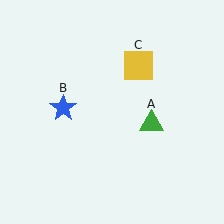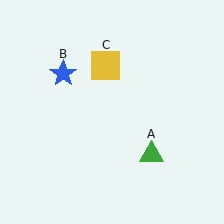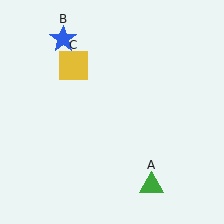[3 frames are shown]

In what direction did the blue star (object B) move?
The blue star (object B) moved up.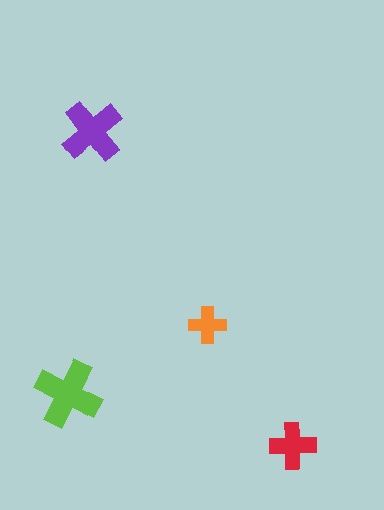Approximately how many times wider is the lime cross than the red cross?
About 1.5 times wider.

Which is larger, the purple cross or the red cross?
The purple one.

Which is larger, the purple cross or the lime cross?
The lime one.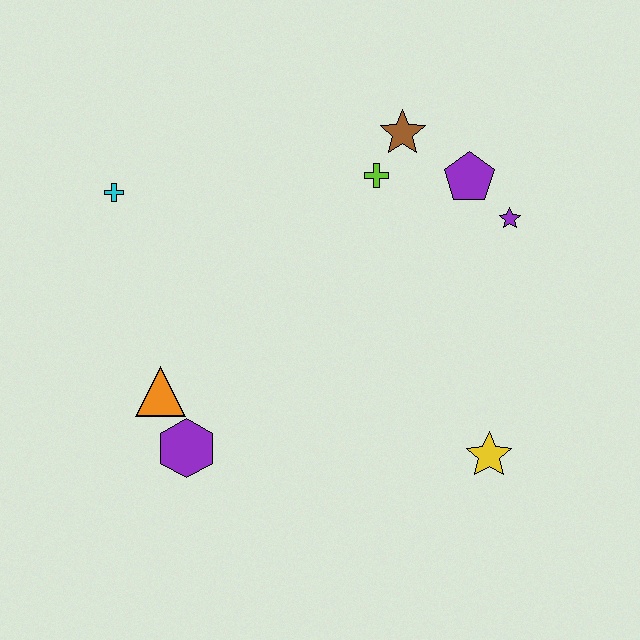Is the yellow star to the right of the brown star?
Yes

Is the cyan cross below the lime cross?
Yes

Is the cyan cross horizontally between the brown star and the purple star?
No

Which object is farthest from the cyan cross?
The yellow star is farthest from the cyan cross.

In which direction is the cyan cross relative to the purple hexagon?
The cyan cross is above the purple hexagon.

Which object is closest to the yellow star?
The purple star is closest to the yellow star.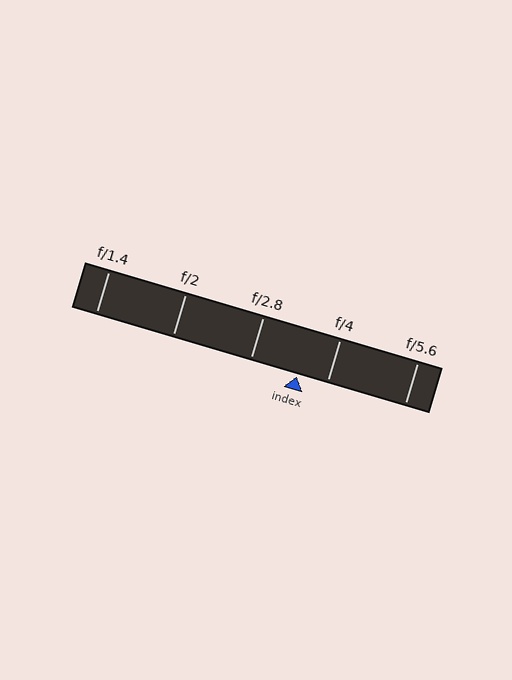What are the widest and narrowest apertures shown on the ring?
The widest aperture shown is f/1.4 and the narrowest is f/5.6.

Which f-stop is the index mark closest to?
The index mark is closest to f/4.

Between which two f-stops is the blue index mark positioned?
The index mark is between f/2.8 and f/4.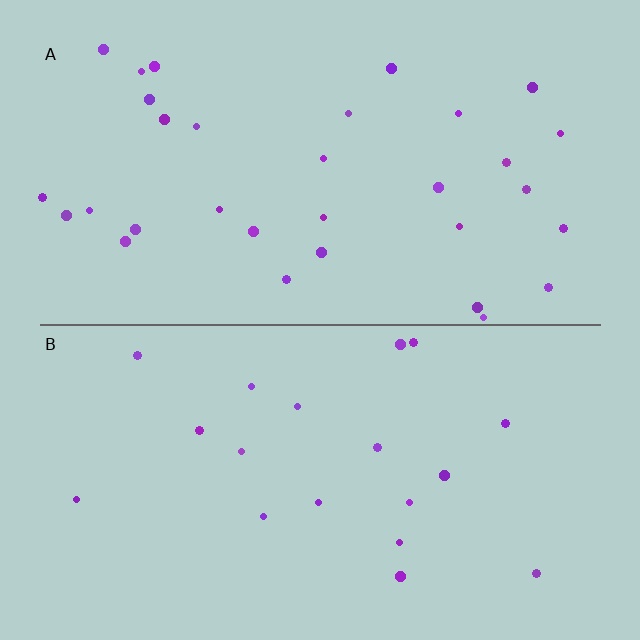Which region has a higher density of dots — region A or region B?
A (the top).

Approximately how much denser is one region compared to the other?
Approximately 1.7× — region A over region B.